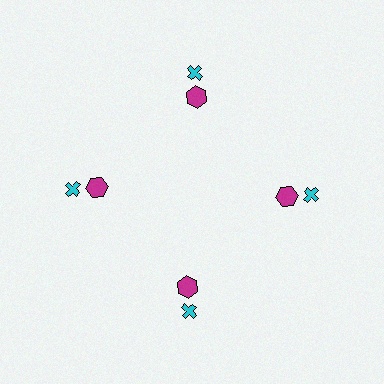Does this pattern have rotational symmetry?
Yes, this pattern has 4-fold rotational symmetry. It looks the same after rotating 90 degrees around the center.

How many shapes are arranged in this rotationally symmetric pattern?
There are 8 shapes, arranged in 4 groups of 2.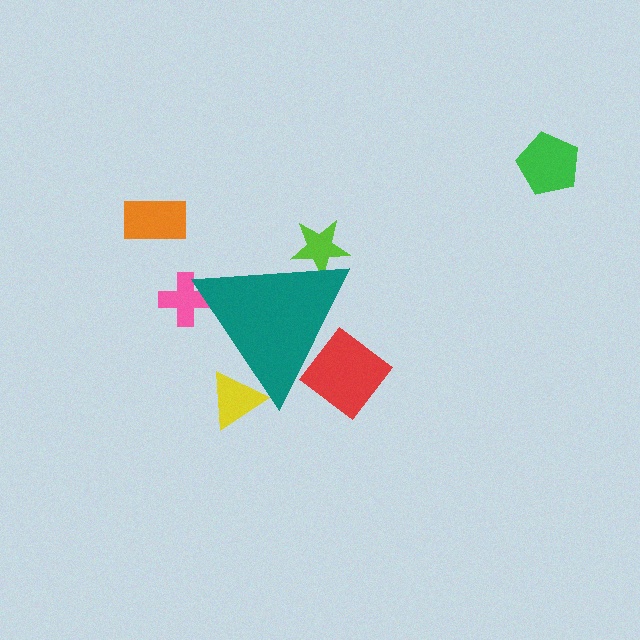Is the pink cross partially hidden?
Yes, the pink cross is partially hidden behind the teal triangle.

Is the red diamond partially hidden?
Yes, the red diamond is partially hidden behind the teal triangle.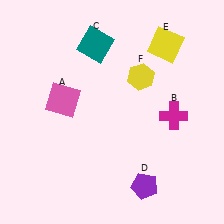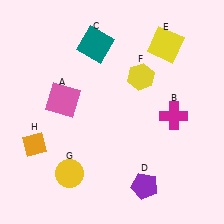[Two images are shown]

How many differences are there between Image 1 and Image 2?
There are 2 differences between the two images.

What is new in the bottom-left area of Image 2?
An orange diamond (H) was added in the bottom-left area of Image 2.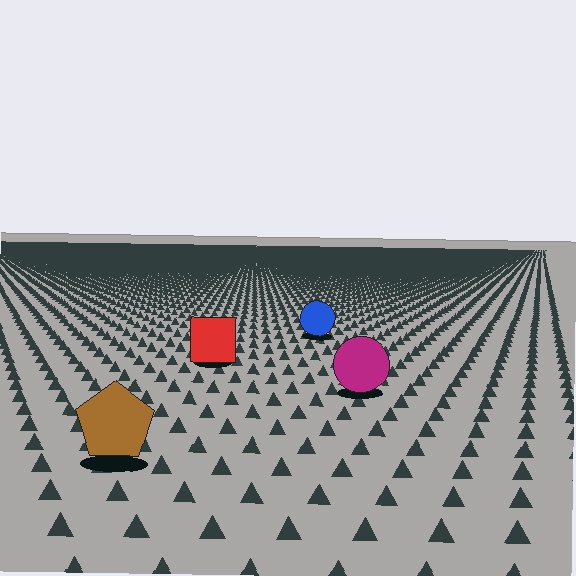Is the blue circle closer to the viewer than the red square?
No. The red square is closer — you can tell from the texture gradient: the ground texture is coarser near it.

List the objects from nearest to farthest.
From nearest to farthest: the brown pentagon, the magenta circle, the red square, the blue circle.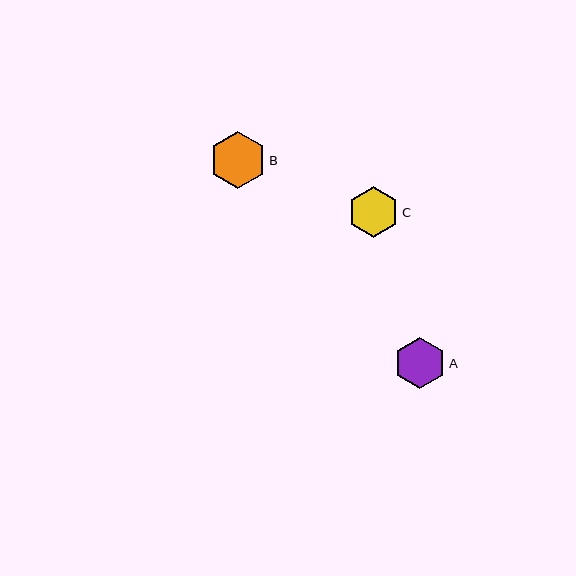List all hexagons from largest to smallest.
From largest to smallest: B, A, C.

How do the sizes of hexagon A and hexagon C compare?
Hexagon A and hexagon C are approximately the same size.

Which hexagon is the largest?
Hexagon B is the largest with a size of approximately 57 pixels.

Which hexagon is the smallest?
Hexagon C is the smallest with a size of approximately 51 pixels.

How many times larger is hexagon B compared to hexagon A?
Hexagon B is approximately 1.1 times the size of hexagon A.